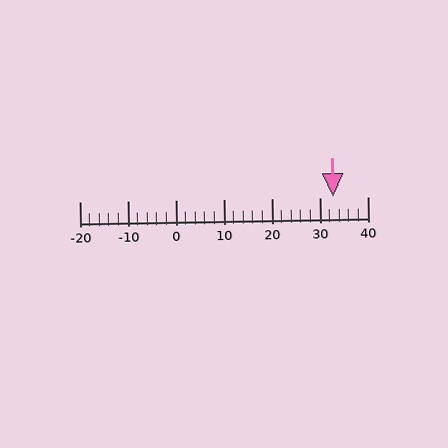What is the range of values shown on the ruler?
The ruler shows values from -20 to 40.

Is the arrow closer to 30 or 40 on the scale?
The arrow is closer to 30.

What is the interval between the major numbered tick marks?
The major tick marks are spaced 10 units apart.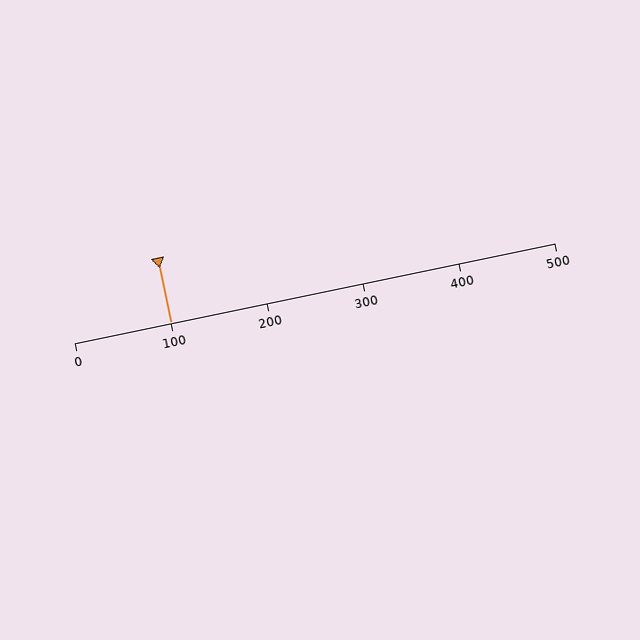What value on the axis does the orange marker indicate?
The marker indicates approximately 100.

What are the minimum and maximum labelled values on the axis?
The axis runs from 0 to 500.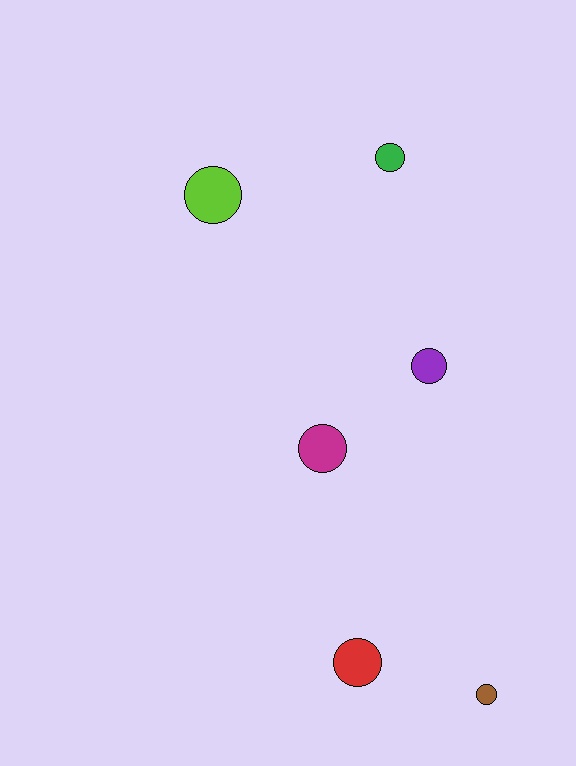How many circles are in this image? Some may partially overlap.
There are 6 circles.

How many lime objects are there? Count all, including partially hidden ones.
There is 1 lime object.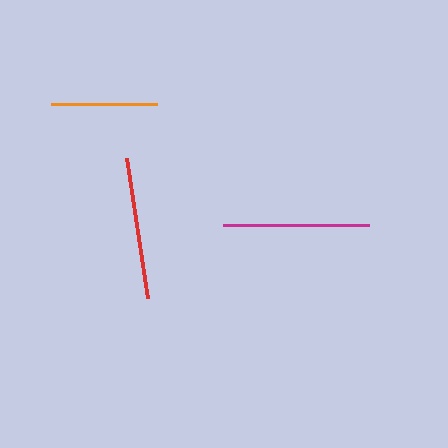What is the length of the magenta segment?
The magenta segment is approximately 146 pixels long.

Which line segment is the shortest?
The orange line is the shortest at approximately 106 pixels.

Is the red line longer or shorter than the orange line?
The red line is longer than the orange line.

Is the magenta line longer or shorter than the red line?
The magenta line is longer than the red line.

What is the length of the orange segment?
The orange segment is approximately 106 pixels long.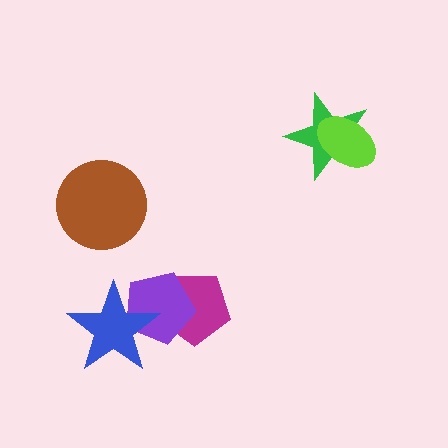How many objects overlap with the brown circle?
0 objects overlap with the brown circle.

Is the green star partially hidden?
Yes, it is partially covered by another shape.